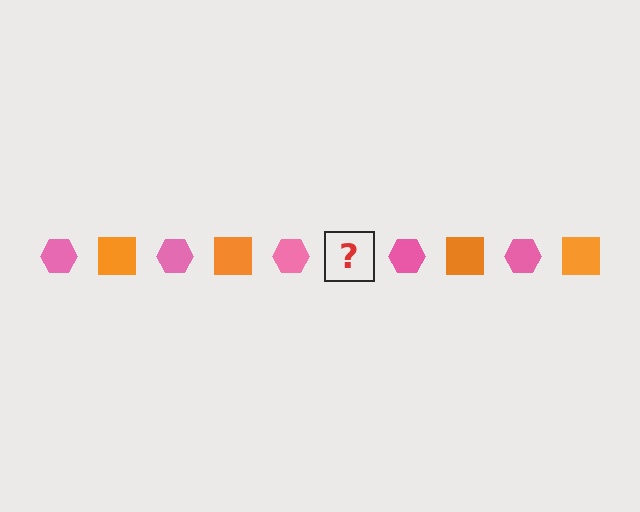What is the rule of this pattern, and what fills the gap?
The rule is that the pattern alternates between pink hexagon and orange square. The gap should be filled with an orange square.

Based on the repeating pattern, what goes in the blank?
The blank should be an orange square.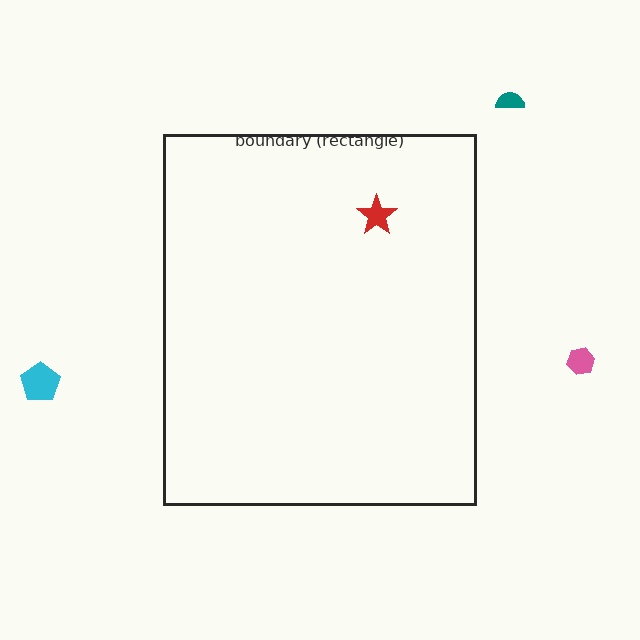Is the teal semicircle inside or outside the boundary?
Outside.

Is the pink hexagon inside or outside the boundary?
Outside.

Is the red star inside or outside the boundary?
Inside.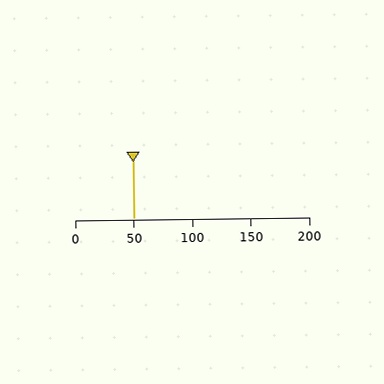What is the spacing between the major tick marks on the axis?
The major ticks are spaced 50 apart.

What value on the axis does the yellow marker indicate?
The marker indicates approximately 50.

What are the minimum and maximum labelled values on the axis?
The axis runs from 0 to 200.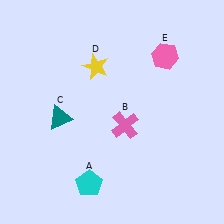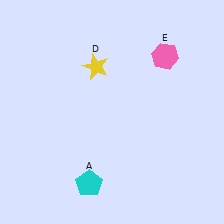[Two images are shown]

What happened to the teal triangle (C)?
The teal triangle (C) was removed in Image 2. It was in the bottom-left area of Image 1.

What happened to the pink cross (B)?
The pink cross (B) was removed in Image 2. It was in the bottom-right area of Image 1.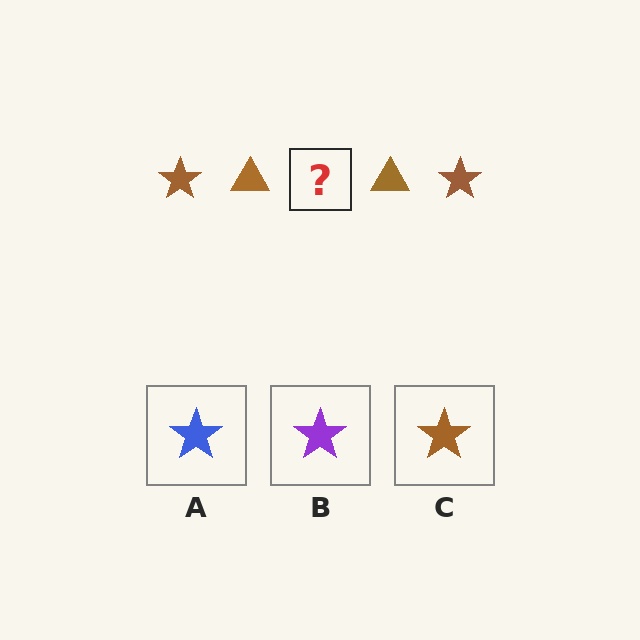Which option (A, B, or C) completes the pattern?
C.